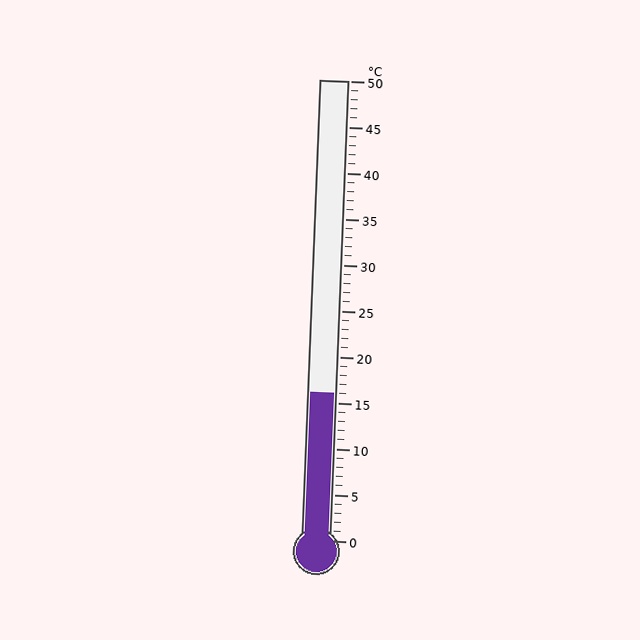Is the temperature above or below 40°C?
The temperature is below 40°C.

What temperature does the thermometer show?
The thermometer shows approximately 16°C.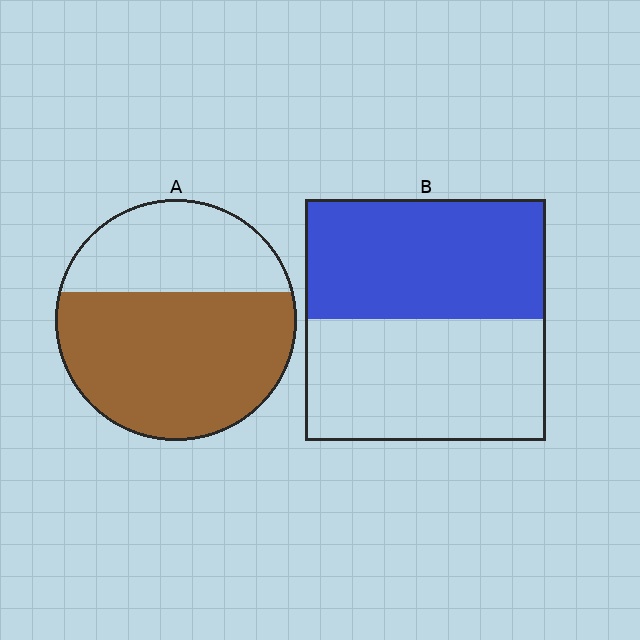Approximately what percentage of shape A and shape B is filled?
A is approximately 65% and B is approximately 50%.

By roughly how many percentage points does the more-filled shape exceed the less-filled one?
By roughly 15 percentage points (A over B).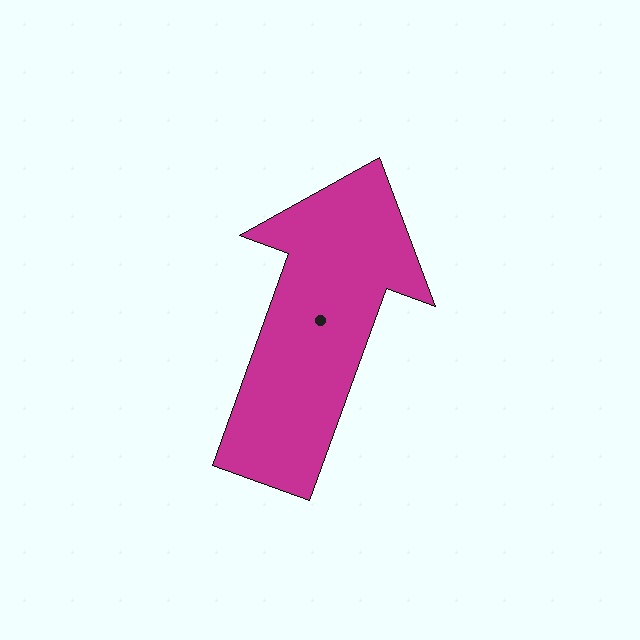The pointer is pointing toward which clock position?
Roughly 1 o'clock.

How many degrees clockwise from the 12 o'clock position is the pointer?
Approximately 20 degrees.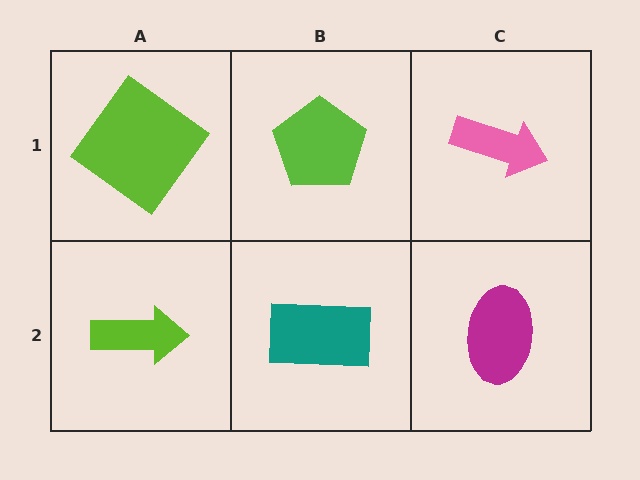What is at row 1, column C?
A pink arrow.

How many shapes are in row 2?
3 shapes.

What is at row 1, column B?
A lime pentagon.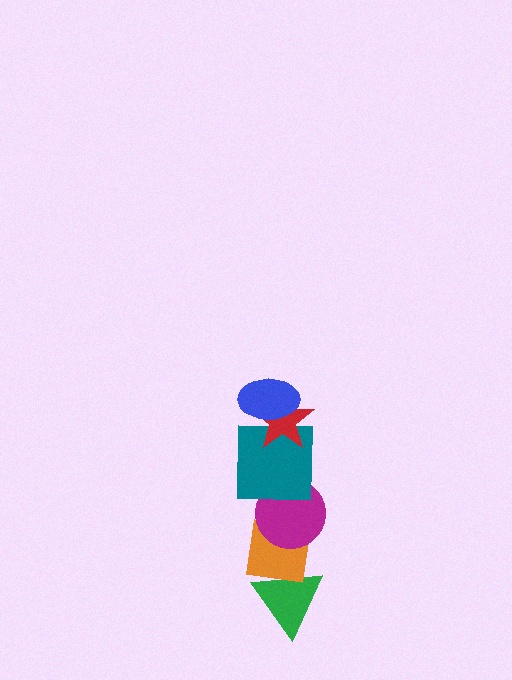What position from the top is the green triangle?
The green triangle is 6th from the top.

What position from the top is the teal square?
The teal square is 3rd from the top.